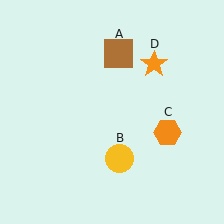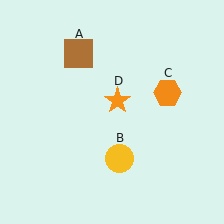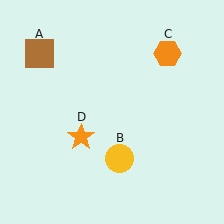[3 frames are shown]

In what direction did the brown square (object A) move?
The brown square (object A) moved left.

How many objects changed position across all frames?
3 objects changed position: brown square (object A), orange hexagon (object C), orange star (object D).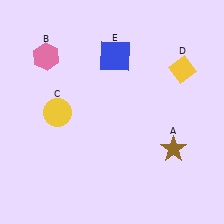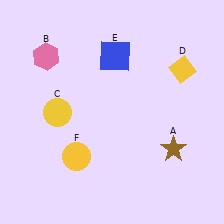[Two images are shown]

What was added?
A yellow circle (F) was added in Image 2.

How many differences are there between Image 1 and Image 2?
There is 1 difference between the two images.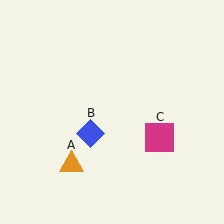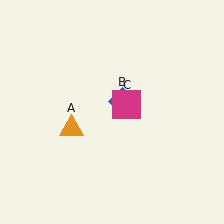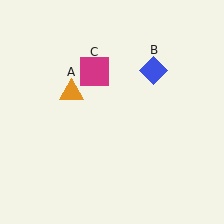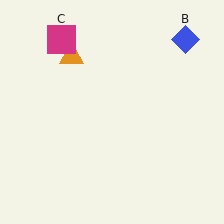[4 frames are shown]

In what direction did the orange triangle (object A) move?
The orange triangle (object A) moved up.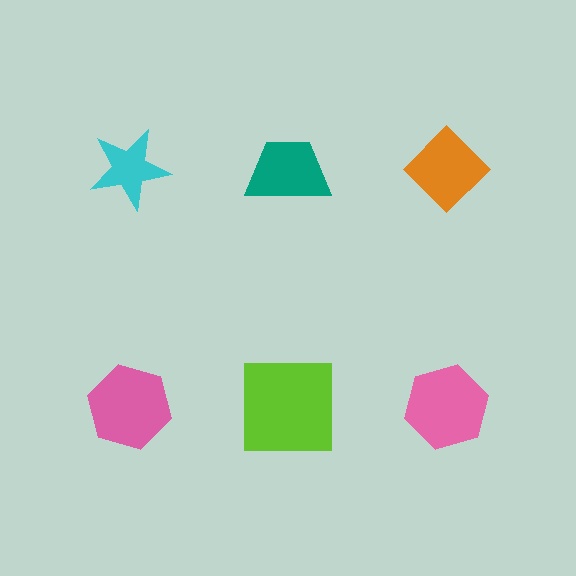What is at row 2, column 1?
A pink hexagon.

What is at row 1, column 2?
A teal trapezoid.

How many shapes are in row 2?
3 shapes.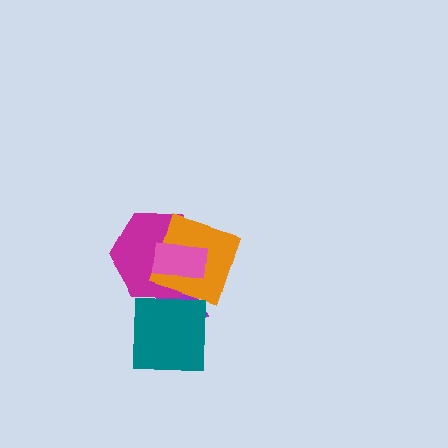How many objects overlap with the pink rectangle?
3 objects overlap with the pink rectangle.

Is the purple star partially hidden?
Yes, it is partially covered by another shape.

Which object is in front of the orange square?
The pink rectangle is in front of the orange square.